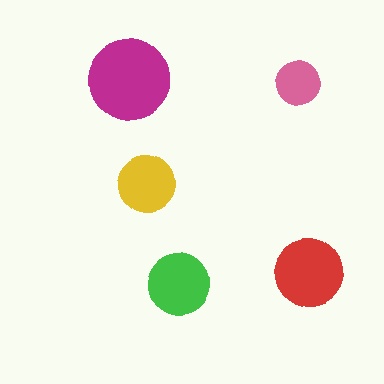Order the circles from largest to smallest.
the magenta one, the red one, the green one, the yellow one, the pink one.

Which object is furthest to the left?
The magenta circle is leftmost.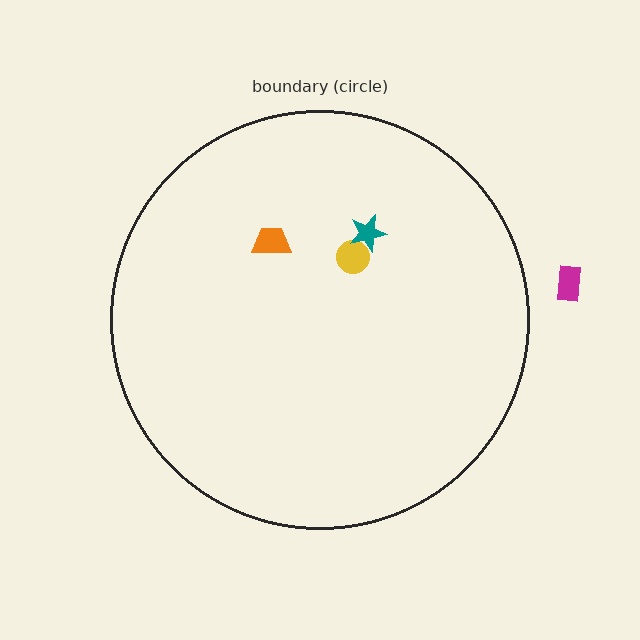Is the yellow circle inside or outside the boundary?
Inside.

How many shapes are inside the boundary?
3 inside, 1 outside.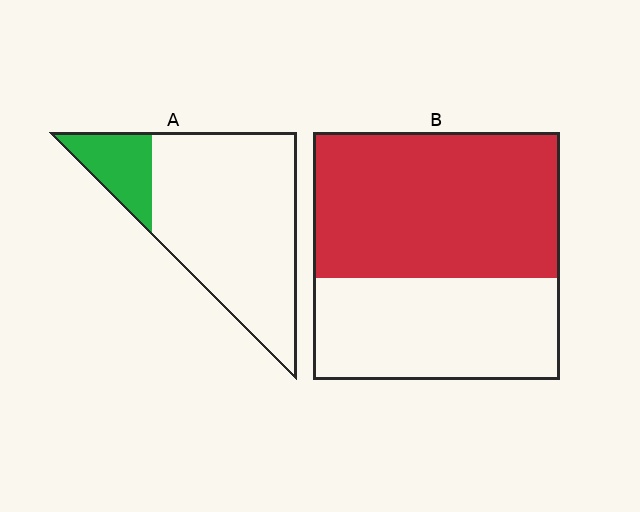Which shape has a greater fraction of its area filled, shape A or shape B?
Shape B.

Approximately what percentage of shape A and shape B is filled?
A is approximately 15% and B is approximately 60%.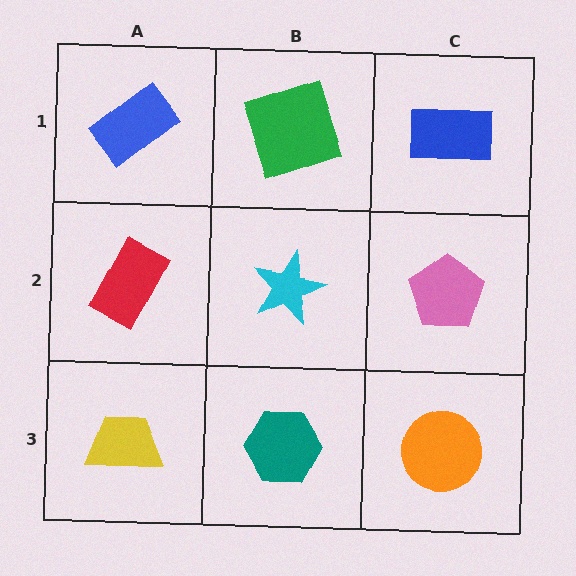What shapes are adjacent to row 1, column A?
A red rectangle (row 2, column A), a green square (row 1, column B).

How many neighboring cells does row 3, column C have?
2.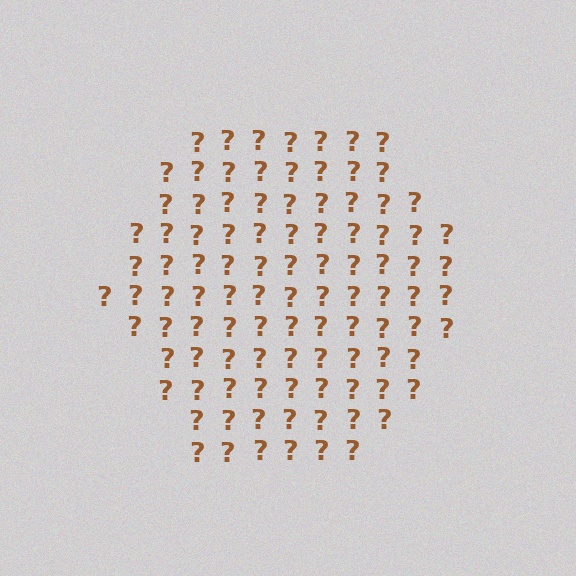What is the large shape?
The large shape is a hexagon.